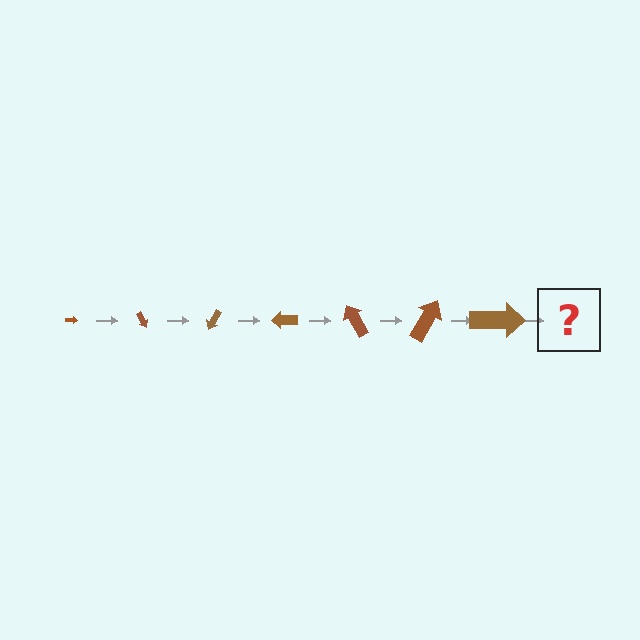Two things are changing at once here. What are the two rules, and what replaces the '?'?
The two rules are that the arrow grows larger each step and it rotates 60 degrees each step. The '?' should be an arrow, larger than the previous one and rotated 420 degrees from the start.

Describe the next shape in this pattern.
It should be an arrow, larger than the previous one and rotated 420 degrees from the start.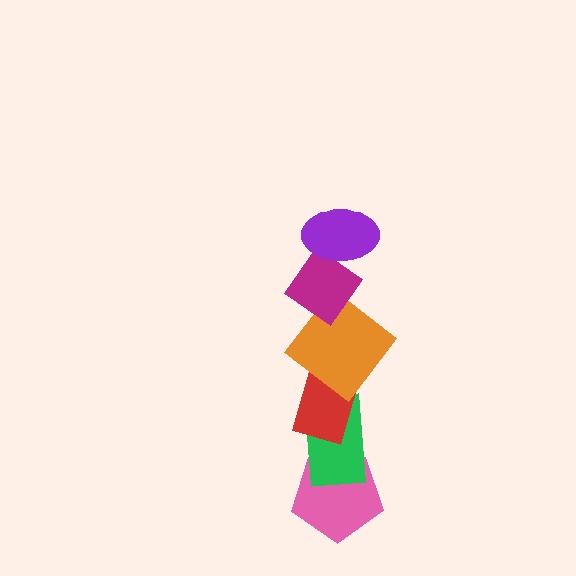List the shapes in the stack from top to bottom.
From top to bottom: the purple ellipse, the magenta diamond, the orange diamond, the red rectangle, the green rectangle, the pink pentagon.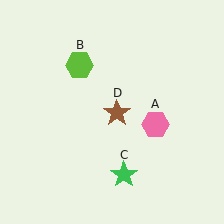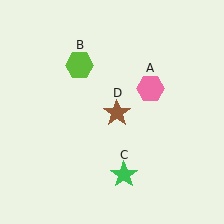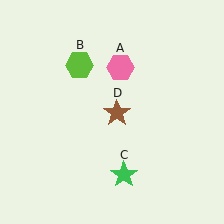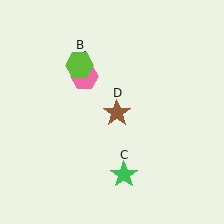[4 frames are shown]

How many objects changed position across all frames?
1 object changed position: pink hexagon (object A).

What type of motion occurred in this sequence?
The pink hexagon (object A) rotated counterclockwise around the center of the scene.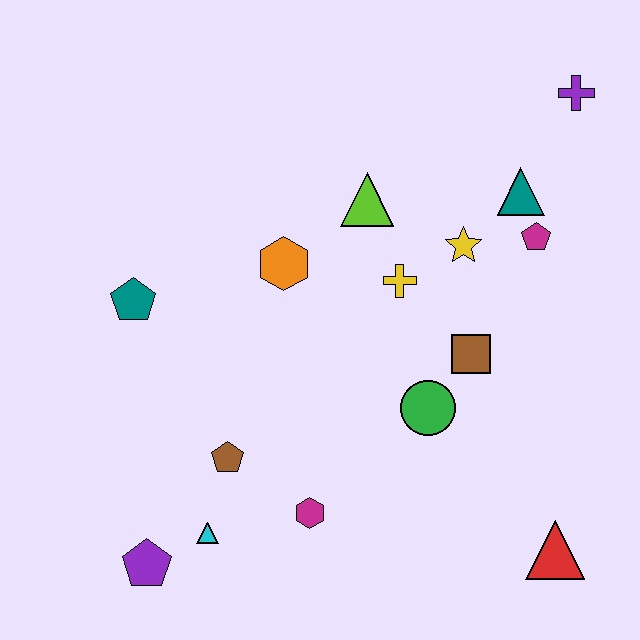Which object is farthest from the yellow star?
The purple pentagon is farthest from the yellow star.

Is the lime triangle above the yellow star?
Yes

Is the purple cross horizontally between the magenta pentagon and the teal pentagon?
No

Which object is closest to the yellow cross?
The yellow star is closest to the yellow cross.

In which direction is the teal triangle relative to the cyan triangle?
The teal triangle is above the cyan triangle.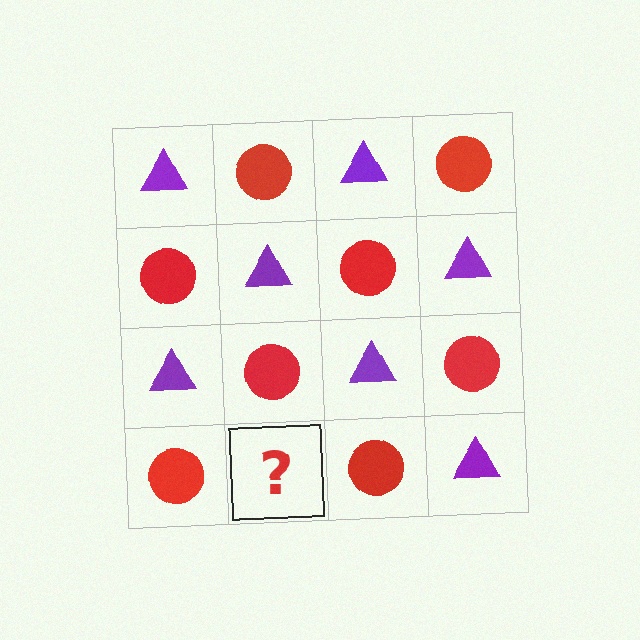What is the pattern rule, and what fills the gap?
The rule is that it alternates purple triangle and red circle in a checkerboard pattern. The gap should be filled with a purple triangle.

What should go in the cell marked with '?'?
The missing cell should contain a purple triangle.